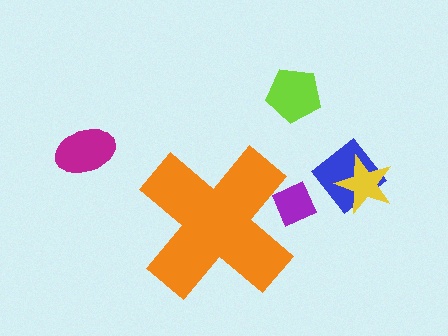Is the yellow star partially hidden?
No, the yellow star is fully visible.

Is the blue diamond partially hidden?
No, the blue diamond is fully visible.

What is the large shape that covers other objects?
An orange cross.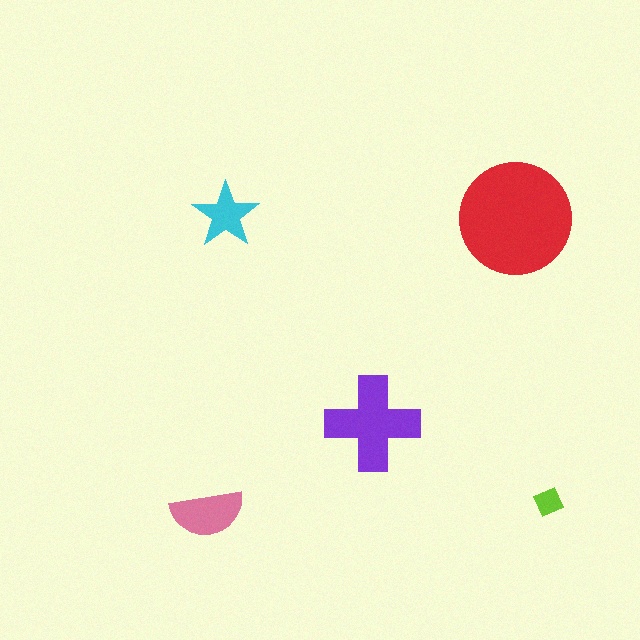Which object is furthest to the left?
The pink semicircle is leftmost.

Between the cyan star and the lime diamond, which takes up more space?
The cyan star.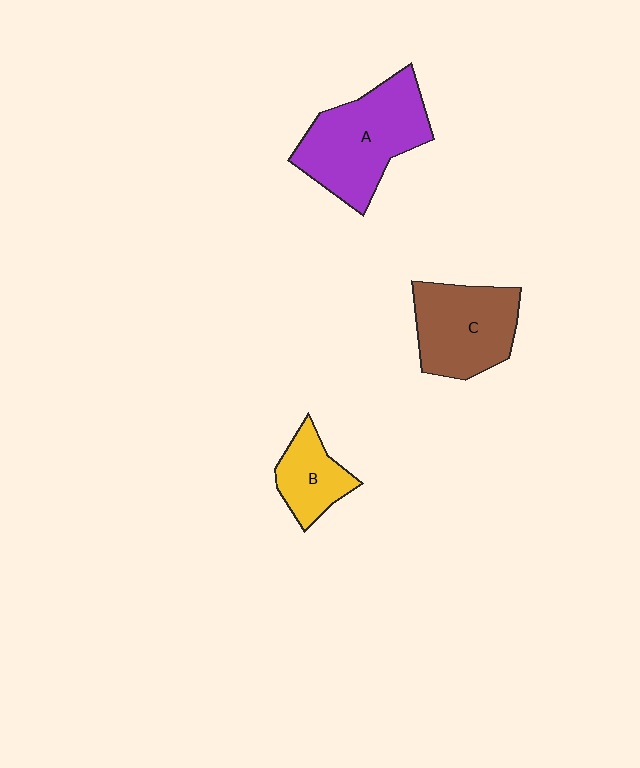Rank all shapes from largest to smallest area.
From largest to smallest: A (purple), C (brown), B (yellow).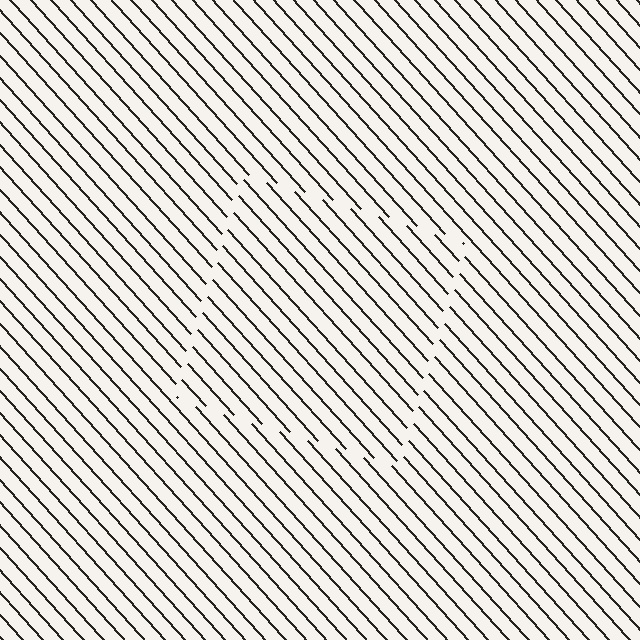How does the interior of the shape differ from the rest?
The interior of the shape contains the same grating, shifted by half a period — the contour is defined by the phase discontinuity where line-ends from the inner and outer gratings abut.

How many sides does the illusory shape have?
4 sides — the line-ends trace a square.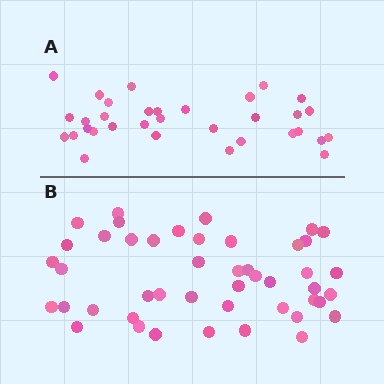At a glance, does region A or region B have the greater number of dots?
Region B (the bottom region) has more dots.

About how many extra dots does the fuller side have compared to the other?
Region B has approximately 15 more dots than region A.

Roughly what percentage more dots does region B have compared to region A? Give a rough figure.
About 40% more.